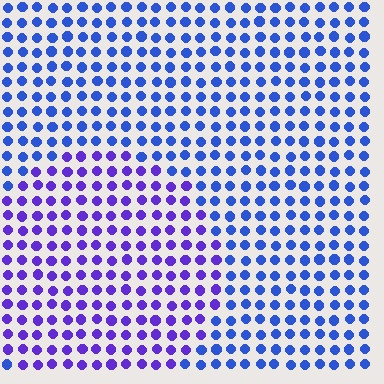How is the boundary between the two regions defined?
The boundary is defined purely by a slight shift in hue (about 35 degrees). Spacing, size, and orientation are identical on both sides.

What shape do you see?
I see a circle.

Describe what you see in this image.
The image is filled with small blue elements in a uniform arrangement. A circle-shaped region is visible where the elements are tinted to a slightly different hue, forming a subtle color boundary.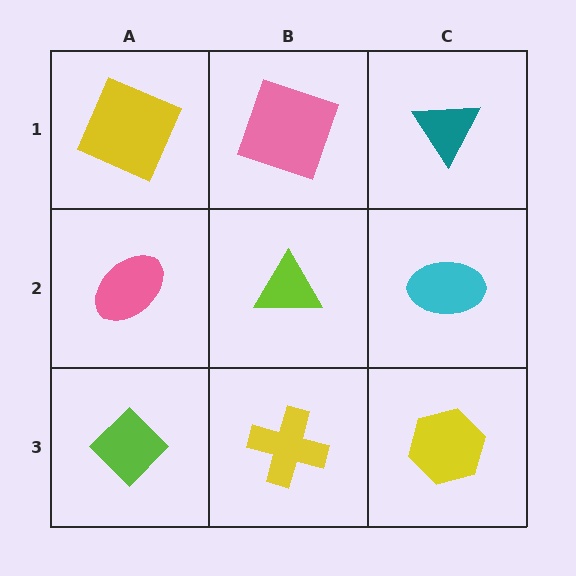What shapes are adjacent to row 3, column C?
A cyan ellipse (row 2, column C), a yellow cross (row 3, column B).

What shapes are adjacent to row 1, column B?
A lime triangle (row 2, column B), a yellow square (row 1, column A), a teal triangle (row 1, column C).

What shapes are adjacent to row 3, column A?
A pink ellipse (row 2, column A), a yellow cross (row 3, column B).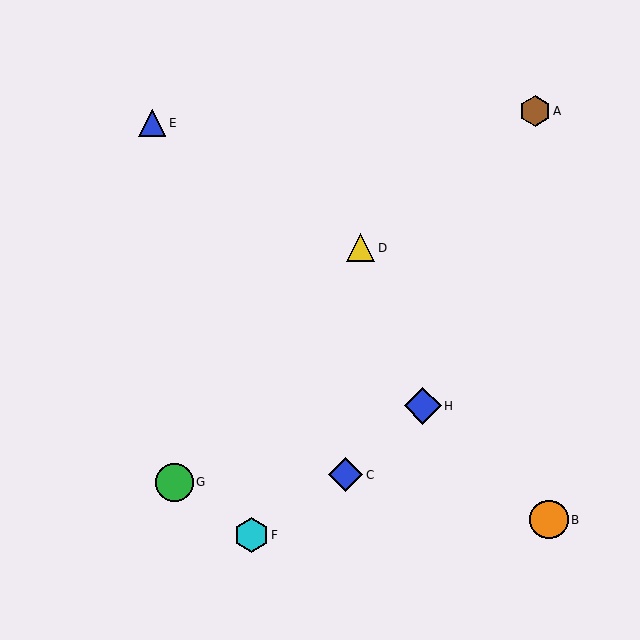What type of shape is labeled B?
Shape B is an orange circle.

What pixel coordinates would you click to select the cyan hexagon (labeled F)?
Click at (251, 535) to select the cyan hexagon F.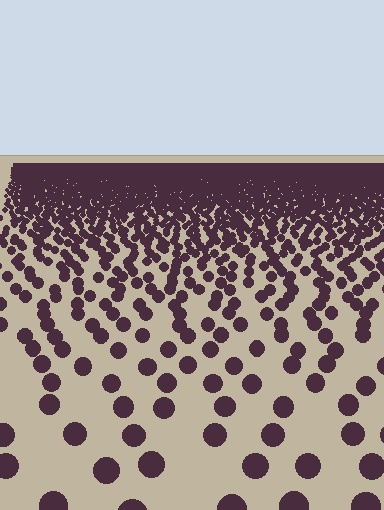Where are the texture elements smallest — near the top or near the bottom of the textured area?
Near the top.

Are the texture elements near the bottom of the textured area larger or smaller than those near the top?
Larger. Near the bottom, elements are closer to the viewer and appear at a bigger on-screen size.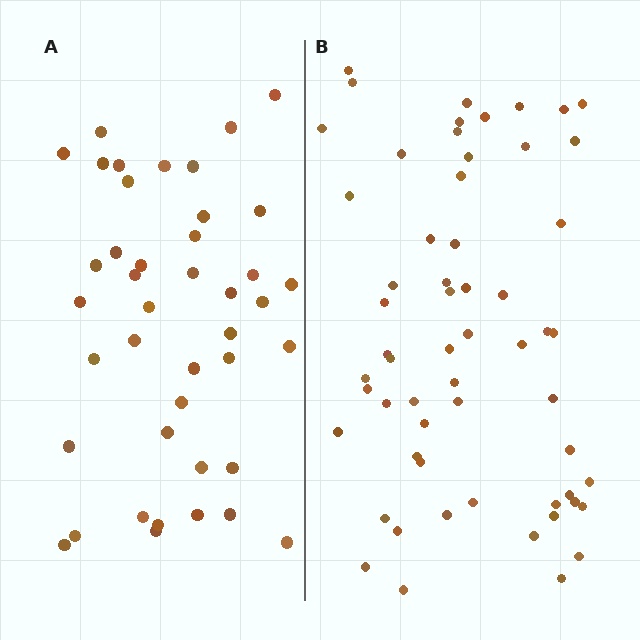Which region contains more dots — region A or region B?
Region B (the right region) has more dots.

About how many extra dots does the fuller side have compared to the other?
Region B has approximately 15 more dots than region A.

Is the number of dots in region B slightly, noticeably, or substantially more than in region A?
Region B has noticeably more, but not dramatically so. The ratio is roughly 1.4 to 1.